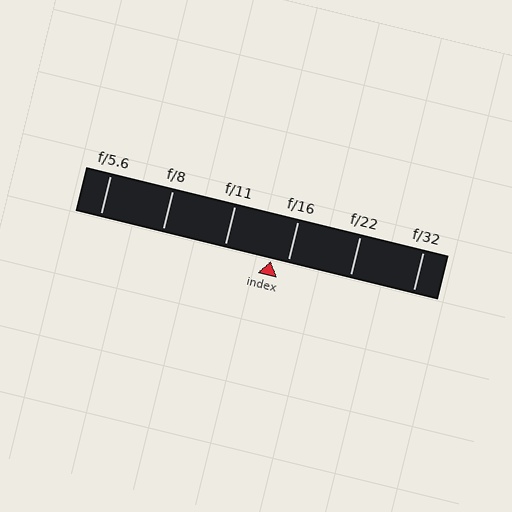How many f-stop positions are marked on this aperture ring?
There are 6 f-stop positions marked.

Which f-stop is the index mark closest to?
The index mark is closest to f/16.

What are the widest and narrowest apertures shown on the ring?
The widest aperture shown is f/5.6 and the narrowest is f/32.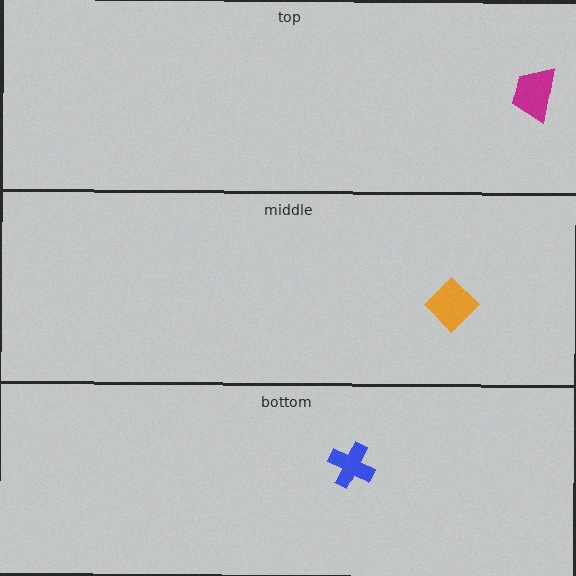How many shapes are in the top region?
1.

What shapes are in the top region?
The magenta trapezoid.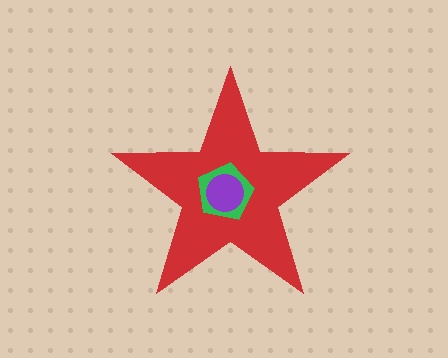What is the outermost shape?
The red star.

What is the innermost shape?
The purple circle.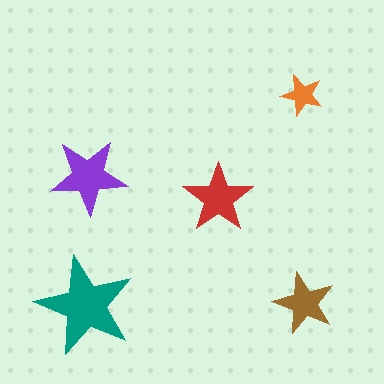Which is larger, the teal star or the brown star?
The teal one.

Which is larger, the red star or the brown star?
The red one.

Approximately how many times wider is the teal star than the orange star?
About 2.5 times wider.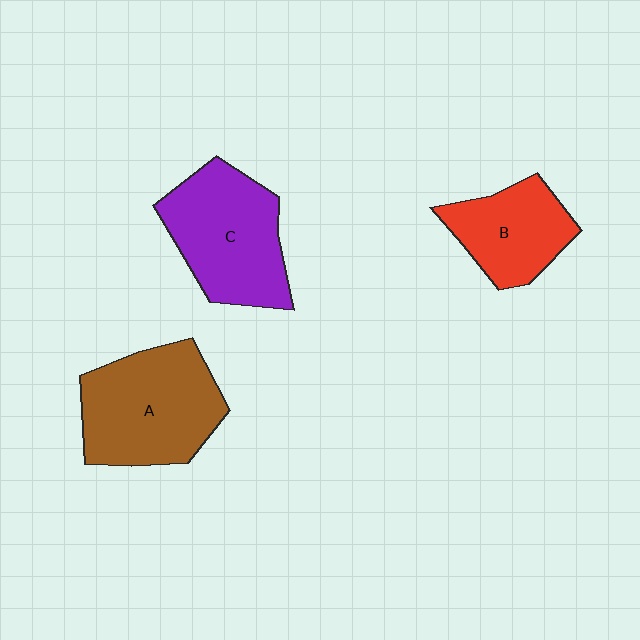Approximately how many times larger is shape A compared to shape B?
Approximately 1.5 times.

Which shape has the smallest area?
Shape B (red).